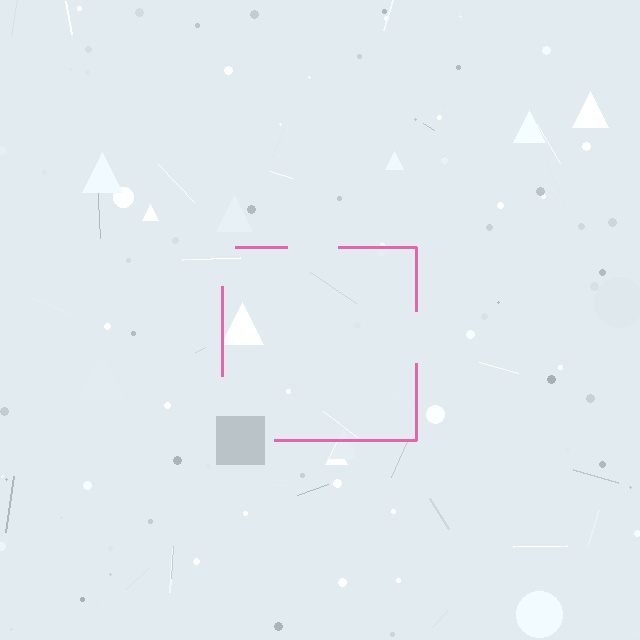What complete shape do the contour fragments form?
The contour fragments form a square.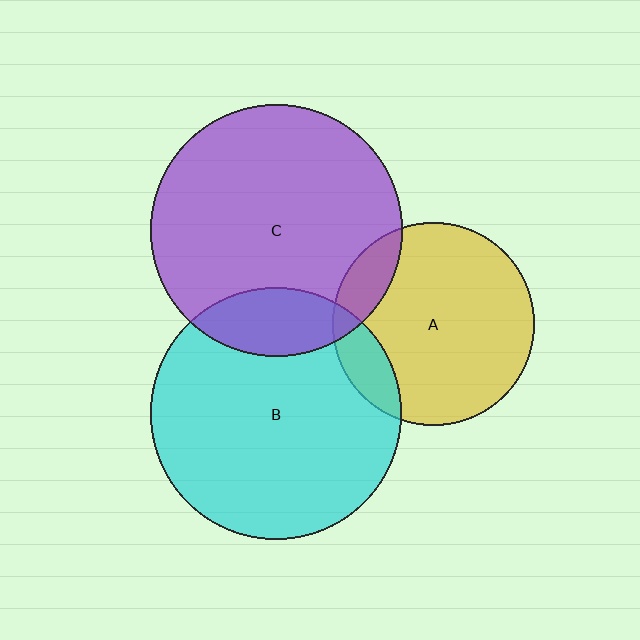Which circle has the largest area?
Circle B (cyan).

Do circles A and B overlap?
Yes.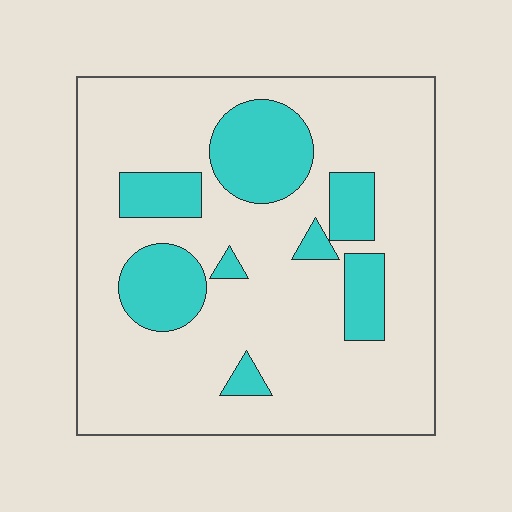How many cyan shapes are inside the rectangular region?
8.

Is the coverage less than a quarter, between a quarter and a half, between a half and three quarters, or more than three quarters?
Less than a quarter.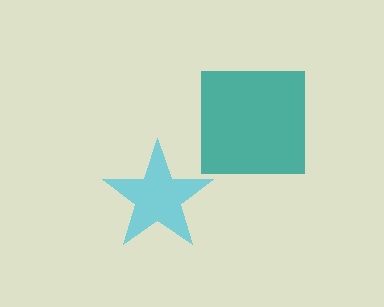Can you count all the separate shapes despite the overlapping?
Yes, there are 2 separate shapes.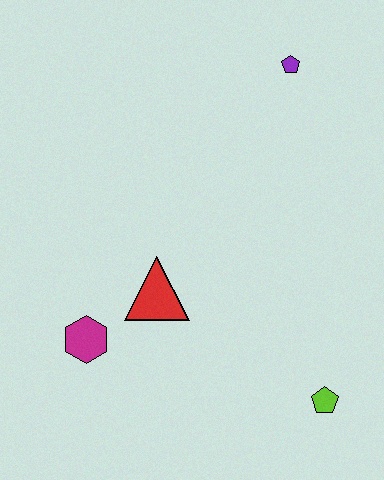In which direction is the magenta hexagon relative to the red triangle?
The magenta hexagon is to the left of the red triangle.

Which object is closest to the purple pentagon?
The red triangle is closest to the purple pentagon.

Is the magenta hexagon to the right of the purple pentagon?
No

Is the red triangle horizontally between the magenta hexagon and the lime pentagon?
Yes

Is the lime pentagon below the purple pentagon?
Yes